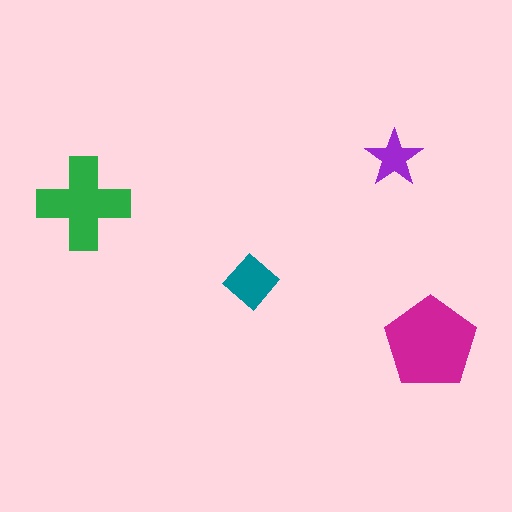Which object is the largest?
The magenta pentagon.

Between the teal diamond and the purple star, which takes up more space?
The teal diamond.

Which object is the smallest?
The purple star.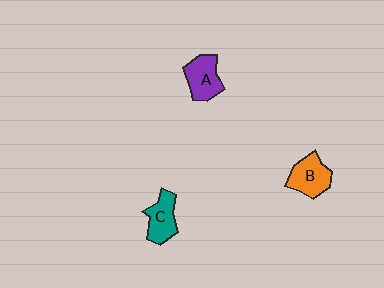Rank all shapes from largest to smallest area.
From largest to smallest: B (orange), A (purple), C (teal).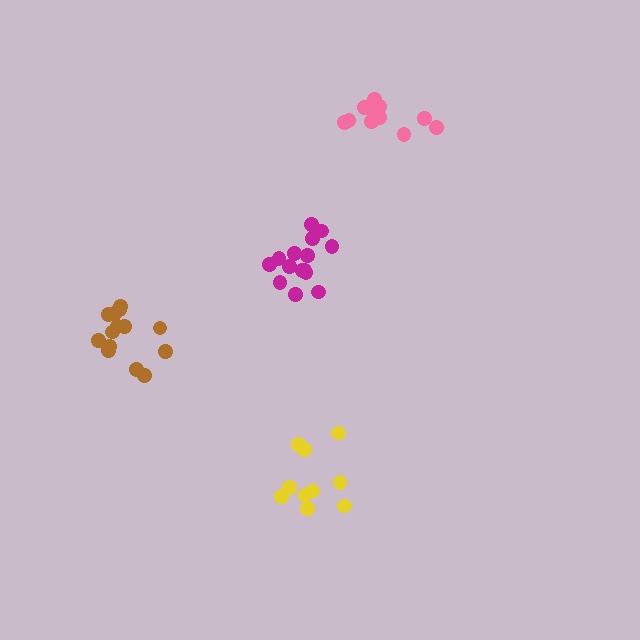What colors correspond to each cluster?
The clusters are colored: yellow, pink, magenta, brown.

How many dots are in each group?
Group 1: 10 dots, Group 2: 12 dots, Group 3: 15 dots, Group 4: 15 dots (52 total).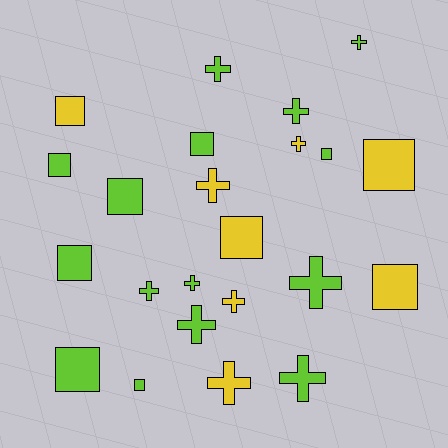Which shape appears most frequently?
Cross, with 12 objects.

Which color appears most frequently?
Lime, with 15 objects.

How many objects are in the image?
There are 23 objects.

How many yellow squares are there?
There are 4 yellow squares.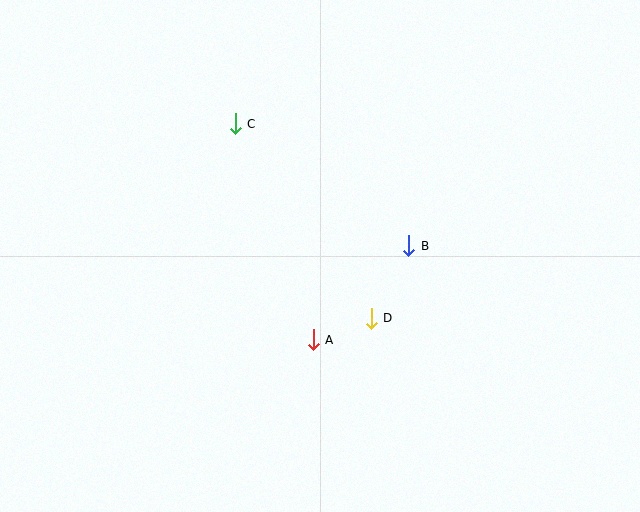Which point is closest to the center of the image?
Point D at (371, 318) is closest to the center.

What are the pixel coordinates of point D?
Point D is at (371, 318).